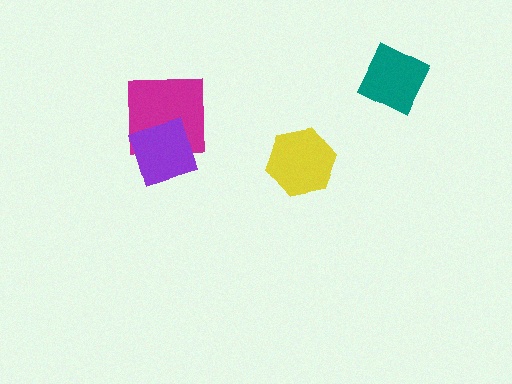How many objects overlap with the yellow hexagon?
0 objects overlap with the yellow hexagon.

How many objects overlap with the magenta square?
1 object overlaps with the magenta square.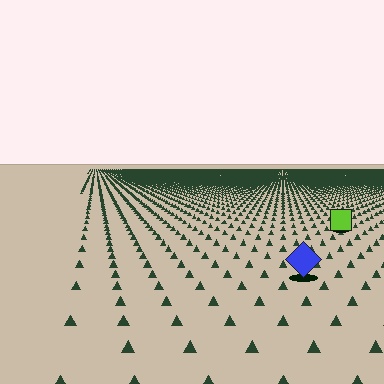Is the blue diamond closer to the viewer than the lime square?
Yes. The blue diamond is closer — you can tell from the texture gradient: the ground texture is coarser near it.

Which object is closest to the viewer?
The blue diamond is closest. The texture marks near it are larger and more spread out.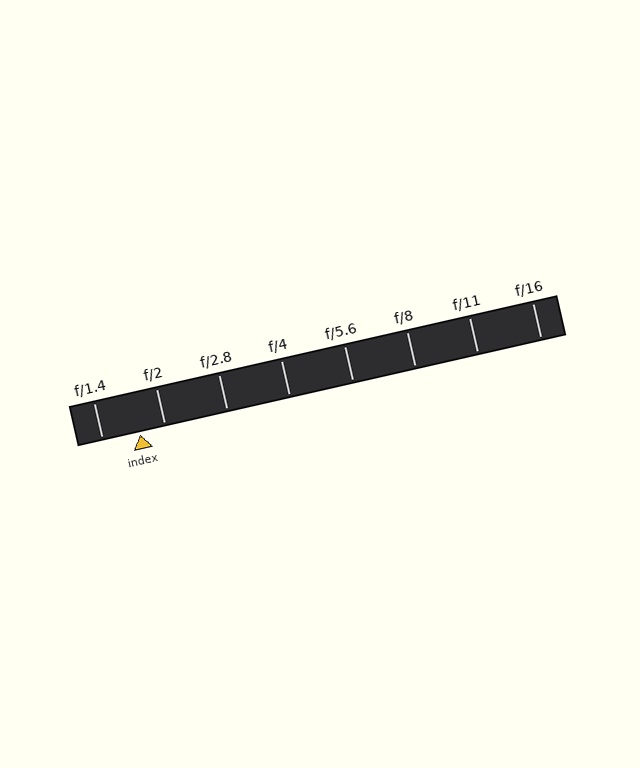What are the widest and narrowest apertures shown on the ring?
The widest aperture shown is f/1.4 and the narrowest is f/16.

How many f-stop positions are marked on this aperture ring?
There are 8 f-stop positions marked.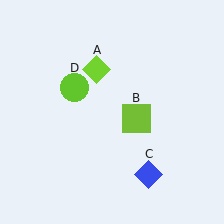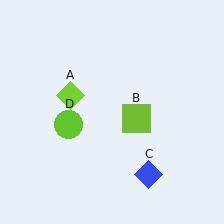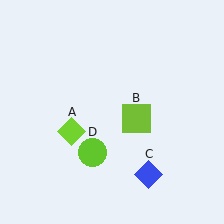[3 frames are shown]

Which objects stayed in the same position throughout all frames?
Lime square (object B) and blue diamond (object C) remained stationary.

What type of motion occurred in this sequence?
The lime diamond (object A), lime circle (object D) rotated counterclockwise around the center of the scene.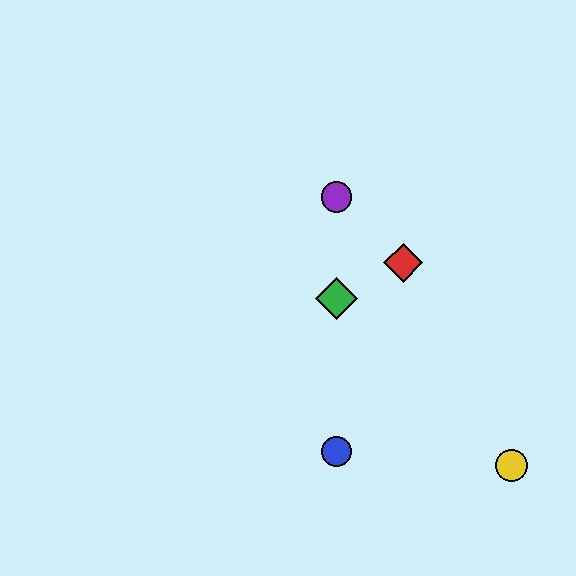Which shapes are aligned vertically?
The blue circle, the green diamond, the purple circle are aligned vertically.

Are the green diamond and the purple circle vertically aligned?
Yes, both are at x≈337.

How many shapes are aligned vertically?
3 shapes (the blue circle, the green diamond, the purple circle) are aligned vertically.